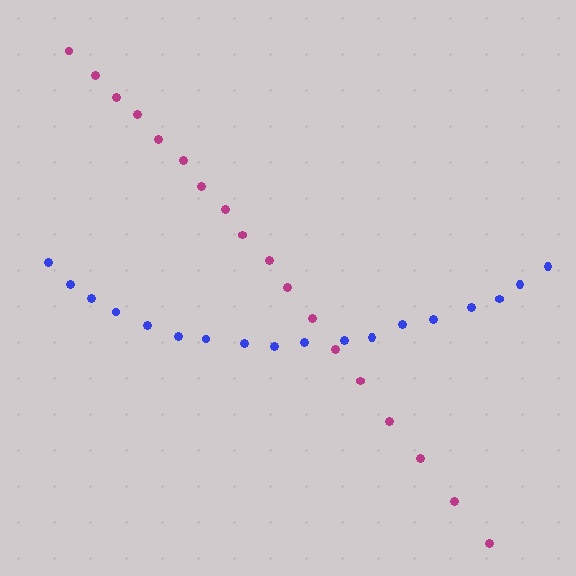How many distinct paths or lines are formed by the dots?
There are 2 distinct paths.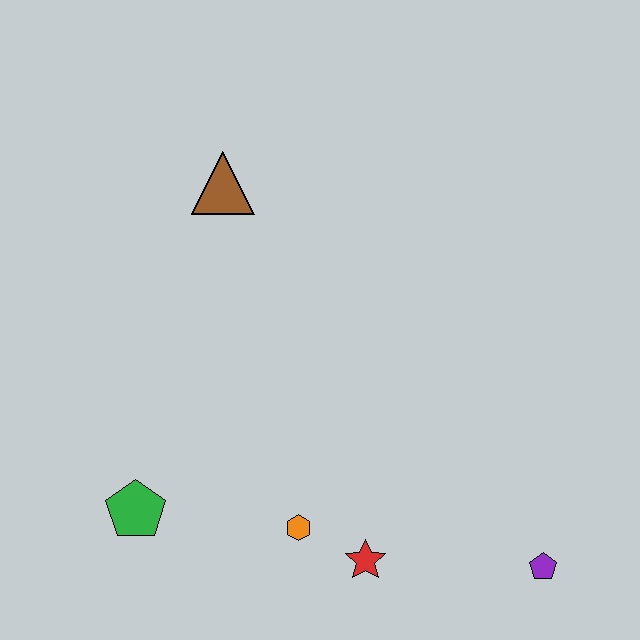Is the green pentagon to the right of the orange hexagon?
No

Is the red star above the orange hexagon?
No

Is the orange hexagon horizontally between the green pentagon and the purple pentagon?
Yes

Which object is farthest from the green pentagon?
The purple pentagon is farthest from the green pentagon.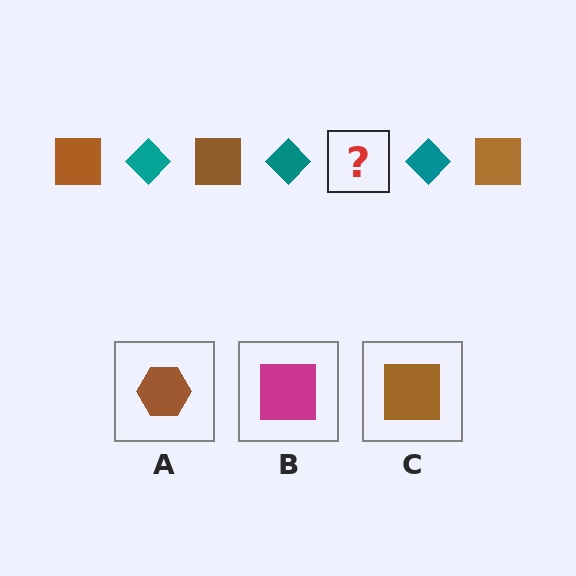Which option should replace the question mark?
Option C.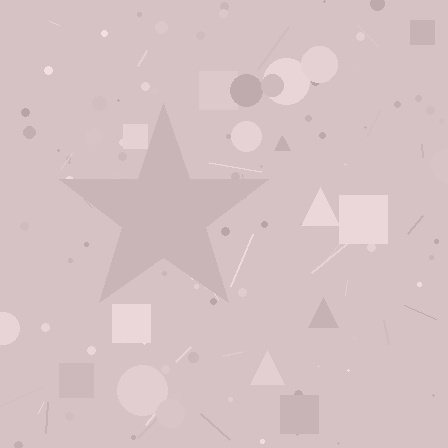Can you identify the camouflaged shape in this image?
The camouflaged shape is a star.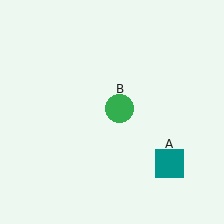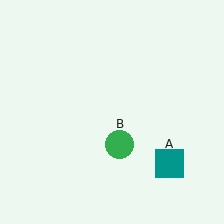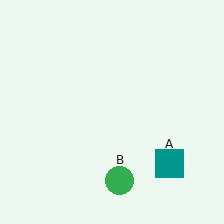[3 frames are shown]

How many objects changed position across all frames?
1 object changed position: green circle (object B).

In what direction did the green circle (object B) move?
The green circle (object B) moved down.